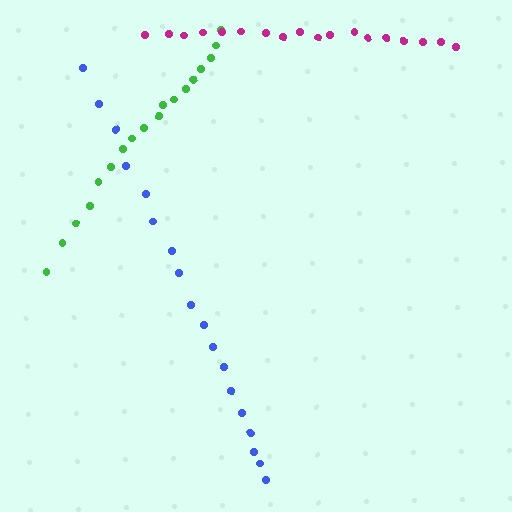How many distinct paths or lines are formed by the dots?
There are 3 distinct paths.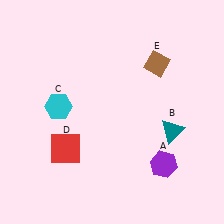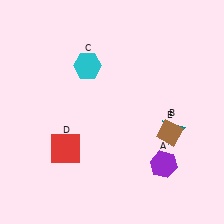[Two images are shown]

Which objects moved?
The objects that moved are: the cyan hexagon (C), the brown diamond (E).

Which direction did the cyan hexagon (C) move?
The cyan hexagon (C) moved up.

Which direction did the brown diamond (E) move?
The brown diamond (E) moved down.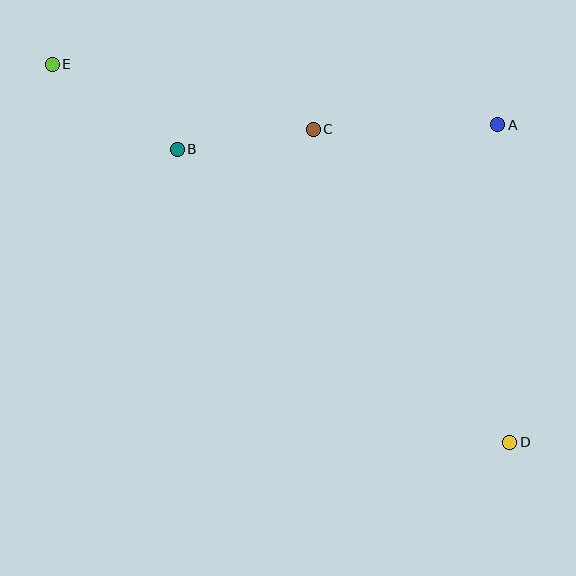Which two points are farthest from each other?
Points D and E are farthest from each other.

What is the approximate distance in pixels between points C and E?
The distance between C and E is approximately 269 pixels.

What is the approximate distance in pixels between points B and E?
The distance between B and E is approximately 151 pixels.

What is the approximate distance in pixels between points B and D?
The distance between B and D is approximately 443 pixels.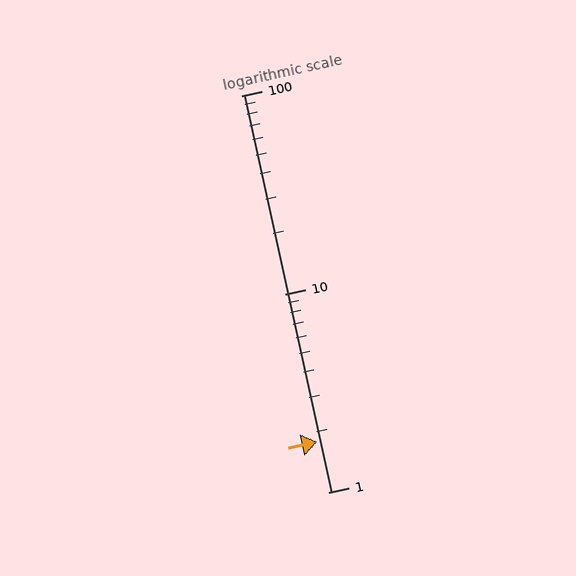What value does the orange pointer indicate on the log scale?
The pointer indicates approximately 1.8.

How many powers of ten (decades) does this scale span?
The scale spans 2 decades, from 1 to 100.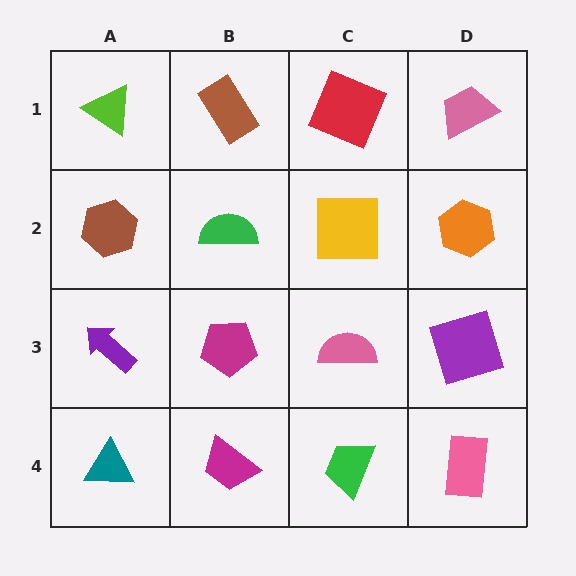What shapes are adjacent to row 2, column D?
A pink trapezoid (row 1, column D), a purple square (row 3, column D), a yellow square (row 2, column C).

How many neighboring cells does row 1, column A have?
2.